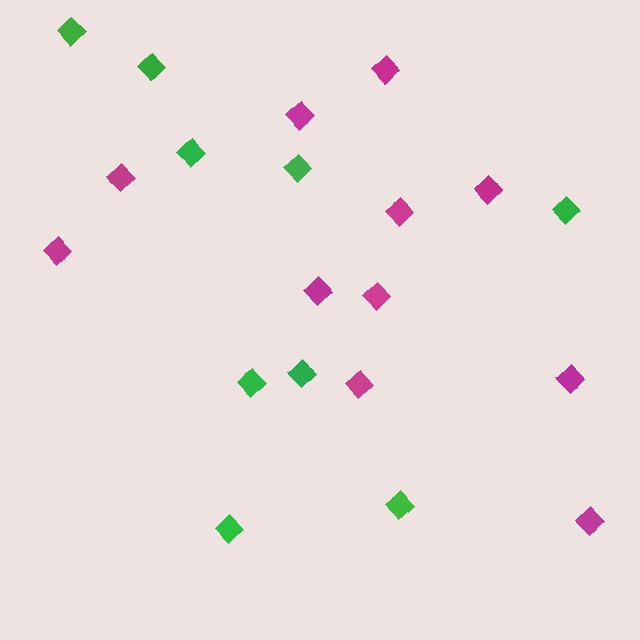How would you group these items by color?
There are 2 groups: one group of green diamonds (9) and one group of magenta diamonds (11).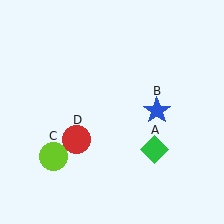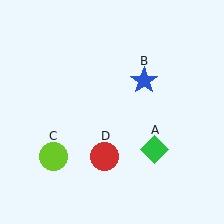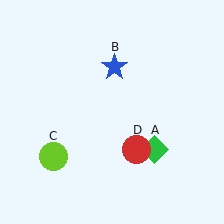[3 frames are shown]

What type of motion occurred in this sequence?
The blue star (object B), red circle (object D) rotated counterclockwise around the center of the scene.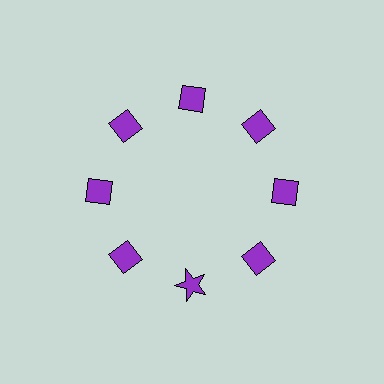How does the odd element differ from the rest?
It has a different shape: star instead of diamond.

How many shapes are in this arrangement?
There are 8 shapes arranged in a ring pattern.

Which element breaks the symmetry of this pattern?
The purple star at roughly the 6 o'clock position breaks the symmetry. All other shapes are purple diamonds.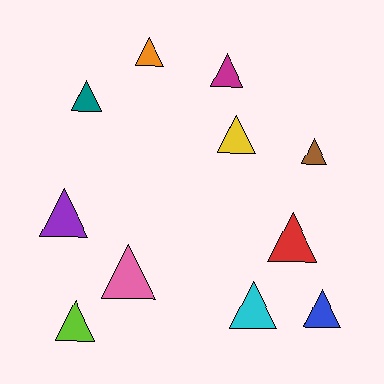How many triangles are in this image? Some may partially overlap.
There are 11 triangles.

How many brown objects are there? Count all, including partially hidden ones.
There is 1 brown object.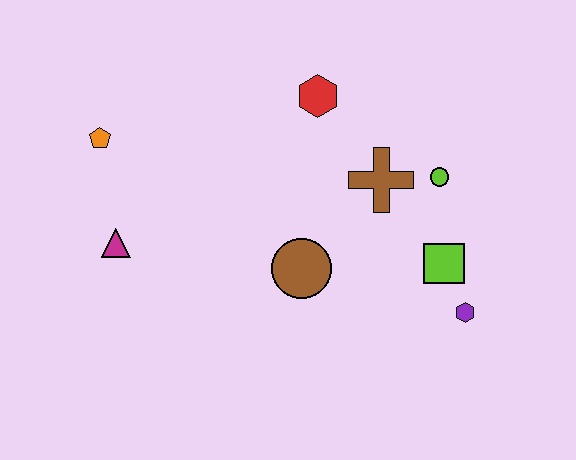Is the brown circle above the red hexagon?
No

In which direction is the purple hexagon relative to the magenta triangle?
The purple hexagon is to the right of the magenta triangle.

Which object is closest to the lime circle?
The brown cross is closest to the lime circle.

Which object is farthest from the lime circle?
The orange pentagon is farthest from the lime circle.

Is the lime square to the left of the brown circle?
No